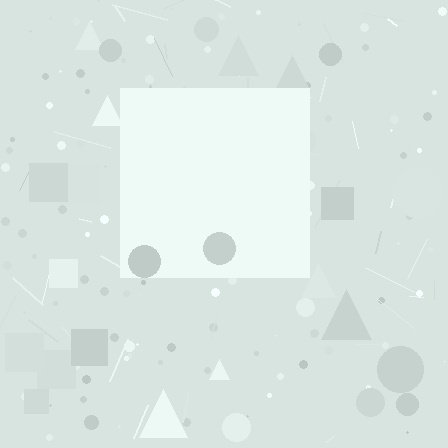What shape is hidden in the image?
A square is hidden in the image.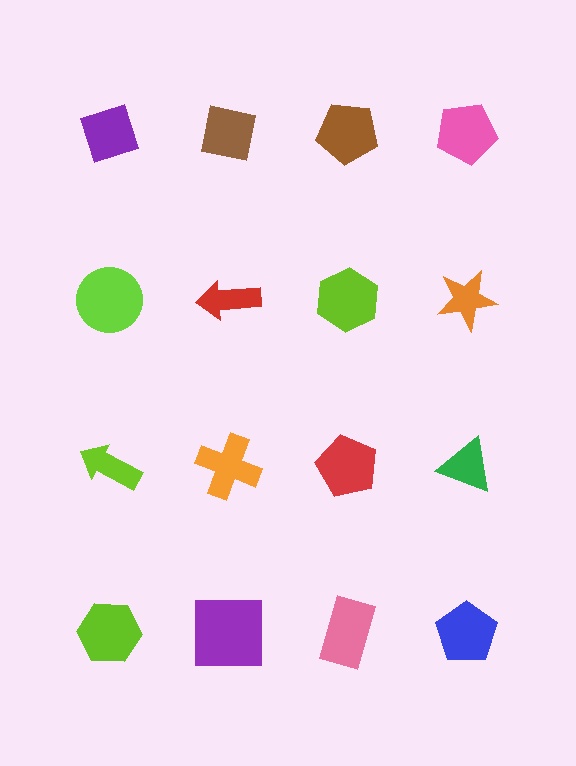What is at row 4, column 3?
A pink rectangle.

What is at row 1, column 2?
A brown square.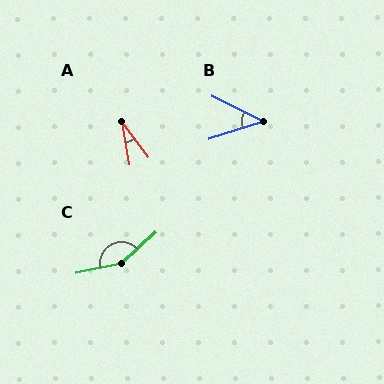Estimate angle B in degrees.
Approximately 44 degrees.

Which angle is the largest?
C, at approximately 149 degrees.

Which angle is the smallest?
A, at approximately 26 degrees.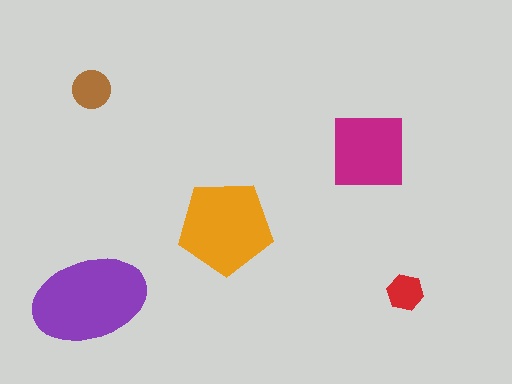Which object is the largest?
The purple ellipse.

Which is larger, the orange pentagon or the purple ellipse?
The purple ellipse.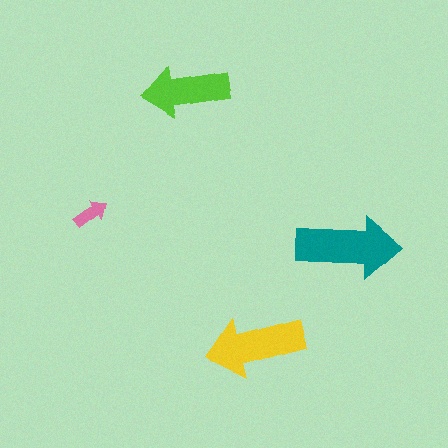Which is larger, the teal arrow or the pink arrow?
The teal one.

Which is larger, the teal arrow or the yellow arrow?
The teal one.